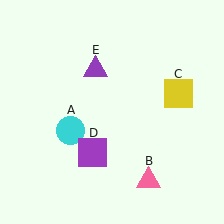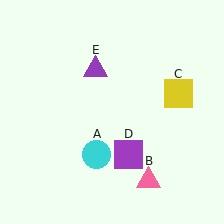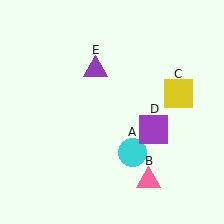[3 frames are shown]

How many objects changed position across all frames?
2 objects changed position: cyan circle (object A), purple square (object D).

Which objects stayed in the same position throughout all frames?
Pink triangle (object B) and yellow square (object C) and purple triangle (object E) remained stationary.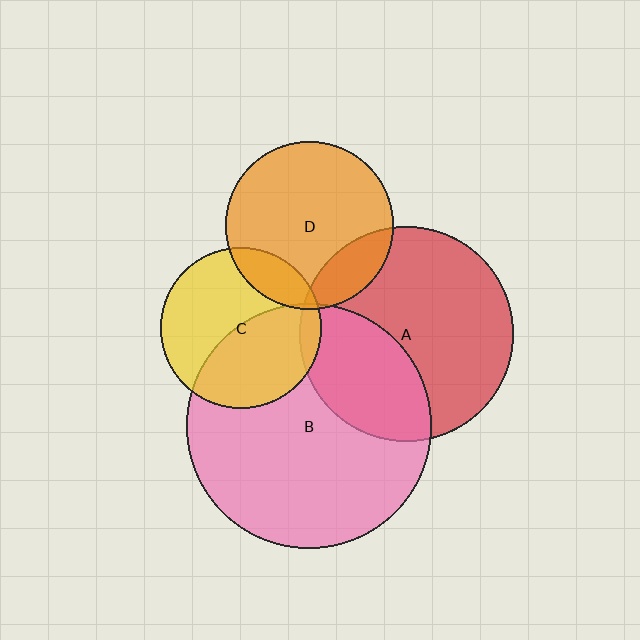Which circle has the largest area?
Circle B (pink).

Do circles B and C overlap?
Yes.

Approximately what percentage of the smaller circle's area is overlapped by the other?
Approximately 45%.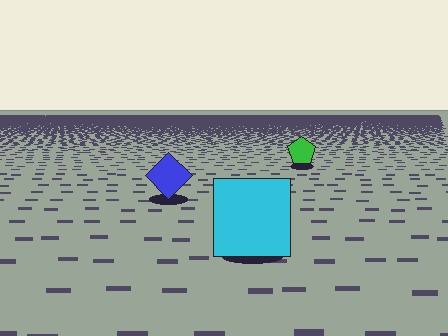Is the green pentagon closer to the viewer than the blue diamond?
No. The blue diamond is closer — you can tell from the texture gradient: the ground texture is coarser near it.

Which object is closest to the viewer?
The cyan square is closest. The texture marks near it are larger and more spread out.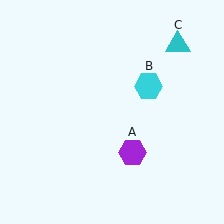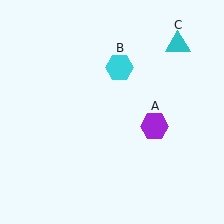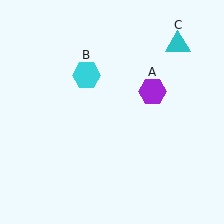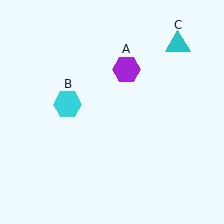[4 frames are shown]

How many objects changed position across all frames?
2 objects changed position: purple hexagon (object A), cyan hexagon (object B).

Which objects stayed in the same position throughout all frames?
Cyan triangle (object C) remained stationary.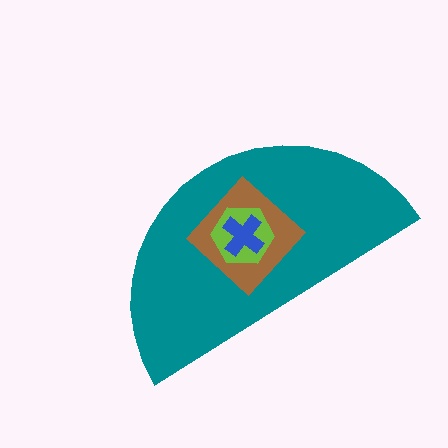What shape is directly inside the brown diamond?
The lime hexagon.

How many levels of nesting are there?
4.